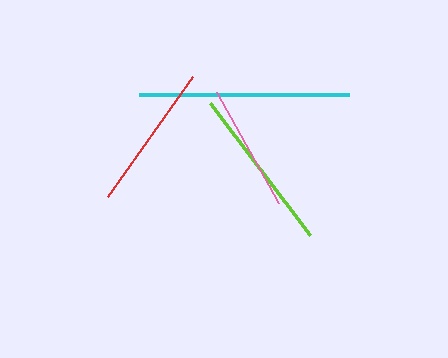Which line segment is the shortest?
The pink line is the shortest at approximately 127 pixels.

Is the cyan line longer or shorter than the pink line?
The cyan line is longer than the pink line.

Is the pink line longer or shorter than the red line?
The red line is longer than the pink line.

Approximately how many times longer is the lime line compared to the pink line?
The lime line is approximately 1.3 times the length of the pink line.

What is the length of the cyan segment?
The cyan segment is approximately 210 pixels long.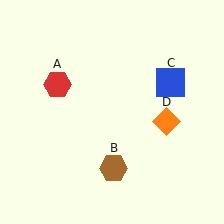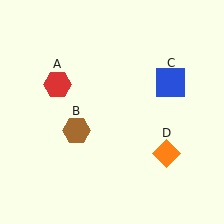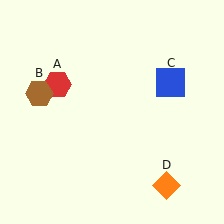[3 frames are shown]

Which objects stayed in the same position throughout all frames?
Red hexagon (object A) and blue square (object C) remained stationary.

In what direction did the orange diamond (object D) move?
The orange diamond (object D) moved down.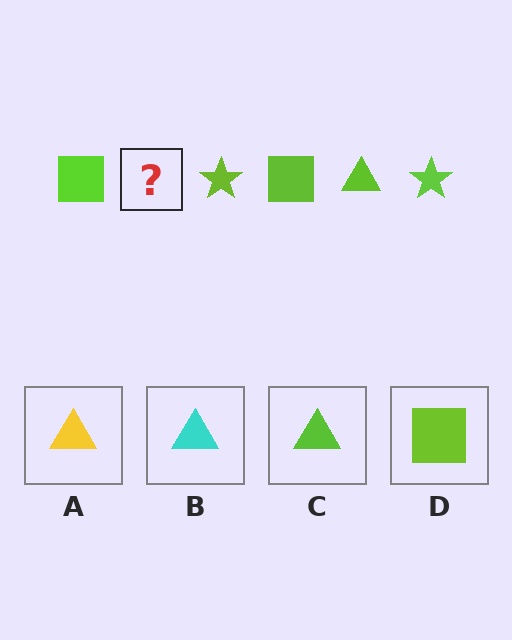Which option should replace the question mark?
Option C.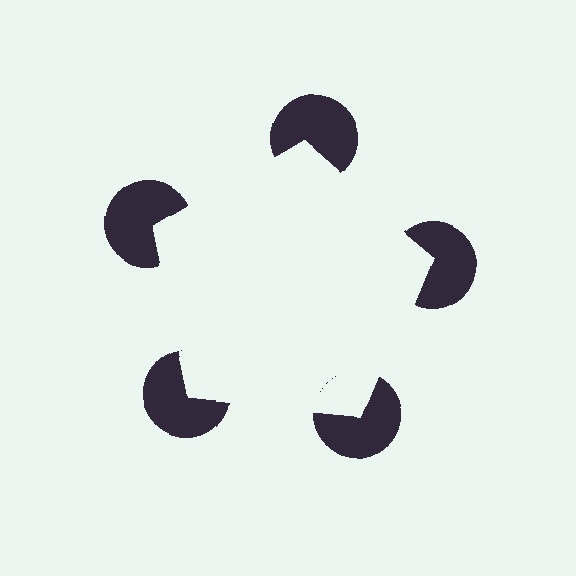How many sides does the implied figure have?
5 sides.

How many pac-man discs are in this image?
There are 5 — one at each vertex of the illusory pentagon.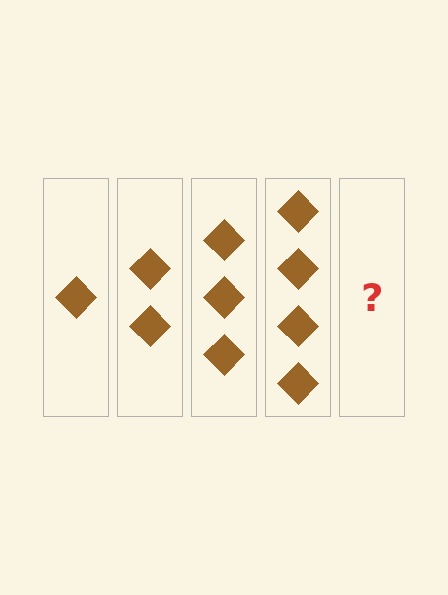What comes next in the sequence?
The next element should be 5 diamonds.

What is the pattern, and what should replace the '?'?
The pattern is that each step adds one more diamond. The '?' should be 5 diamonds.